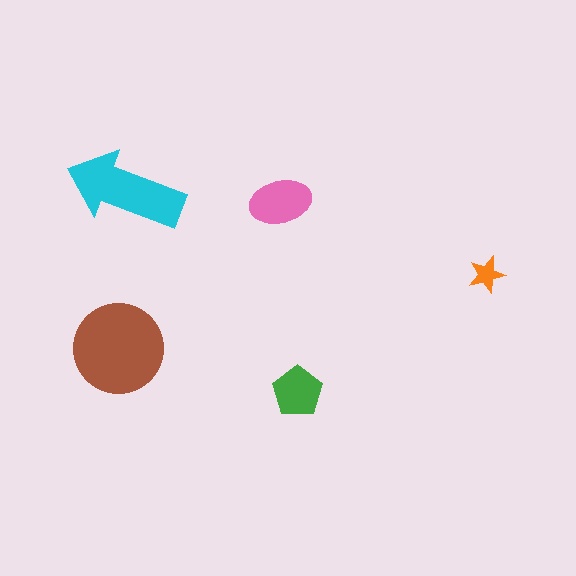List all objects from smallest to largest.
The orange star, the green pentagon, the pink ellipse, the cyan arrow, the brown circle.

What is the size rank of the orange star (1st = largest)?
5th.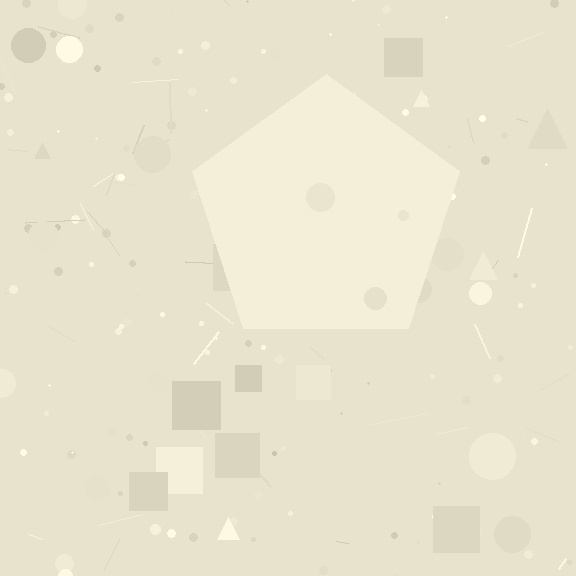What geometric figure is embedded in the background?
A pentagon is embedded in the background.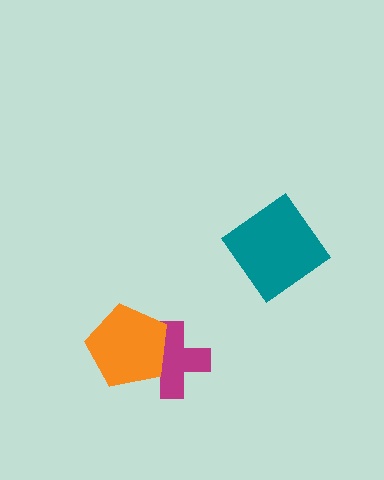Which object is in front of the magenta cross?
The orange pentagon is in front of the magenta cross.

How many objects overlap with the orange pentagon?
1 object overlaps with the orange pentagon.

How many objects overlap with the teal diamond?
0 objects overlap with the teal diamond.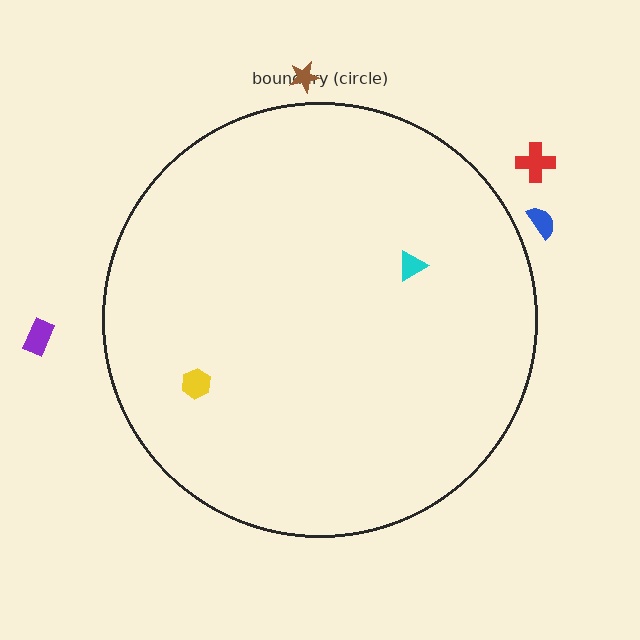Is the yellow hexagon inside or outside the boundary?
Inside.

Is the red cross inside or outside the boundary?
Outside.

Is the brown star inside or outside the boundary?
Outside.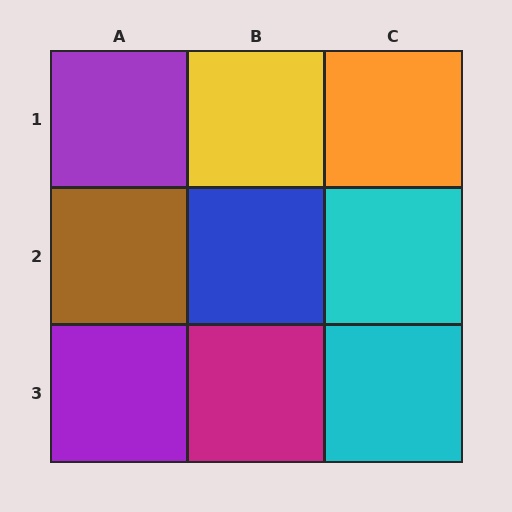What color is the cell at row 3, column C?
Cyan.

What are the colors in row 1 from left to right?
Purple, yellow, orange.